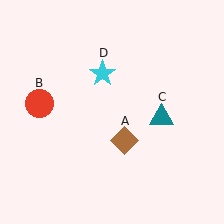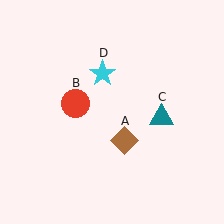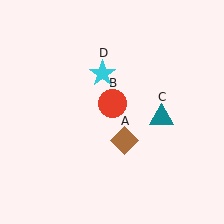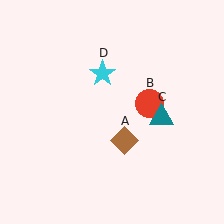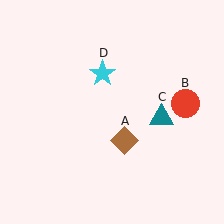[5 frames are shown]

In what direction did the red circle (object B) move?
The red circle (object B) moved right.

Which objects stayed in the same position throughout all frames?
Brown diamond (object A) and teal triangle (object C) and cyan star (object D) remained stationary.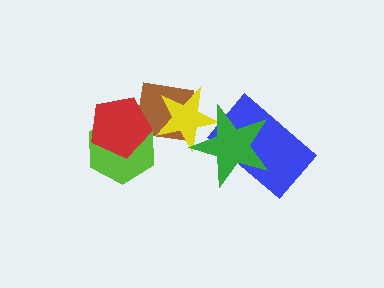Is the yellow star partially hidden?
Yes, it is partially covered by another shape.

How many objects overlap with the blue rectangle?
1 object overlaps with the blue rectangle.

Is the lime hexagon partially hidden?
Yes, it is partially covered by another shape.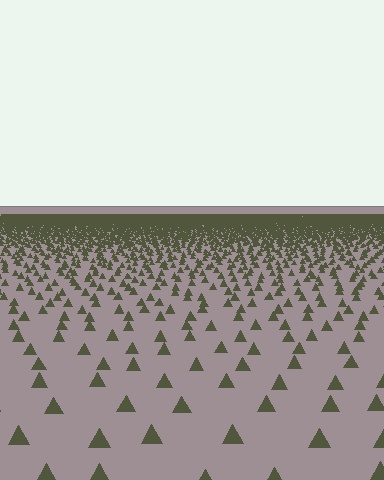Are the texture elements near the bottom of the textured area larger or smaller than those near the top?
Larger. Near the bottom, elements are closer to the viewer and appear at a bigger on-screen size.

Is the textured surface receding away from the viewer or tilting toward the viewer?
The surface is receding away from the viewer. Texture elements get smaller and denser toward the top.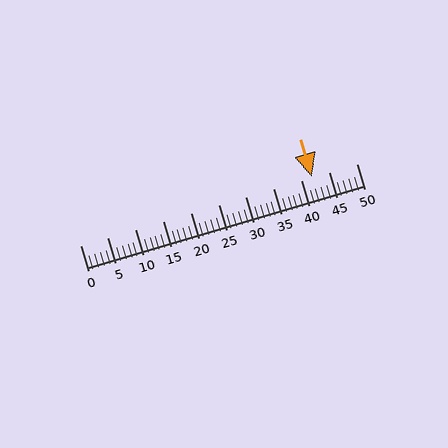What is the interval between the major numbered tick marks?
The major tick marks are spaced 5 units apart.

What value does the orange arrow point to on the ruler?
The orange arrow points to approximately 42.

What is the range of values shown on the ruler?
The ruler shows values from 0 to 50.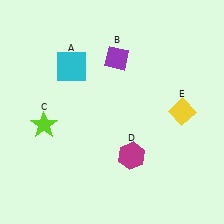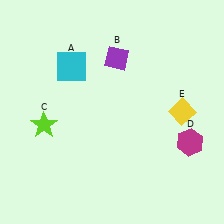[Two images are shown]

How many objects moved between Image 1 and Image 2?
1 object moved between the two images.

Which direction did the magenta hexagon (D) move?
The magenta hexagon (D) moved right.